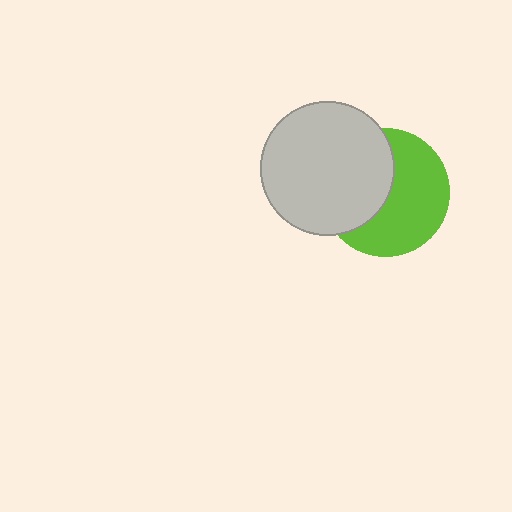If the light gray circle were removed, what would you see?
You would see the complete lime circle.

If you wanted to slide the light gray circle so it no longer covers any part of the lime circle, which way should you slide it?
Slide it left — that is the most direct way to separate the two shapes.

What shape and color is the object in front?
The object in front is a light gray circle.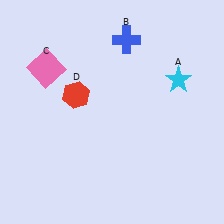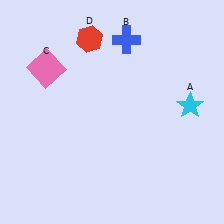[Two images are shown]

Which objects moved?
The objects that moved are: the cyan star (A), the red hexagon (D).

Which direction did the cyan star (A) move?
The cyan star (A) moved down.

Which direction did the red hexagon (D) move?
The red hexagon (D) moved up.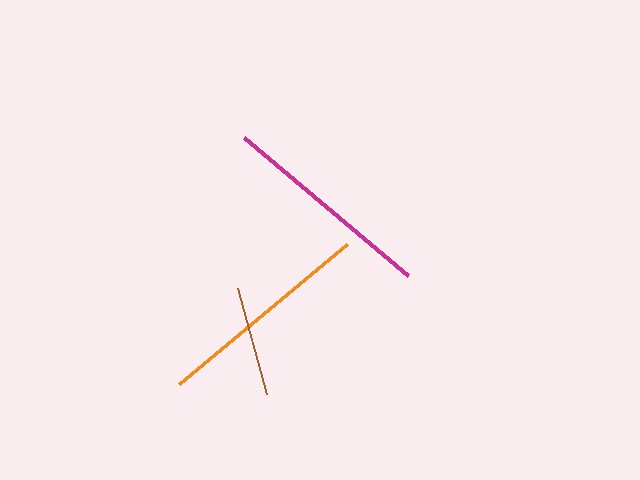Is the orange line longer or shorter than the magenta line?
The orange line is longer than the magenta line.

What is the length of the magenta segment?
The magenta segment is approximately 215 pixels long.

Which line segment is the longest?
The orange line is the longest at approximately 218 pixels.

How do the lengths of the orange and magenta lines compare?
The orange and magenta lines are approximately the same length.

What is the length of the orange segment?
The orange segment is approximately 218 pixels long.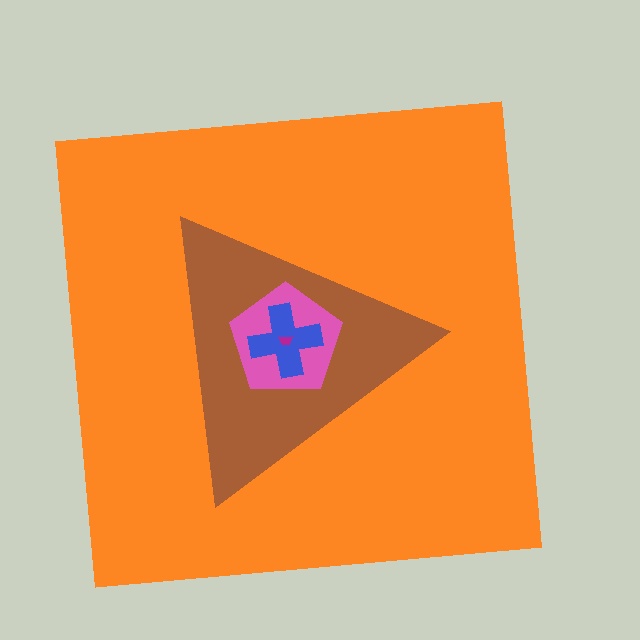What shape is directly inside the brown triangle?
The pink pentagon.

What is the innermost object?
The magenta trapezoid.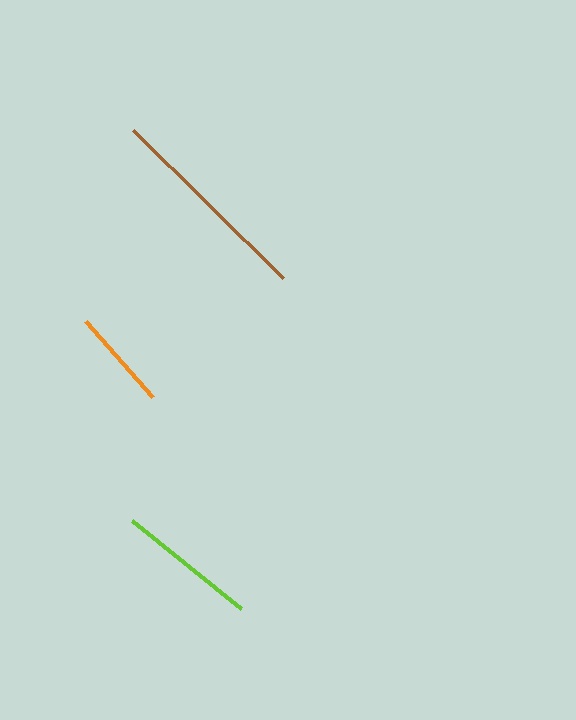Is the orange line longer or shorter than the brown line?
The brown line is longer than the orange line.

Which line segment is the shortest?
The orange line is the shortest at approximately 101 pixels.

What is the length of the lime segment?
The lime segment is approximately 140 pixels long.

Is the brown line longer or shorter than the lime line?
The brown line is longer than the lime line.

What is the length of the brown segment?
The brown segment is approximately 211 pixels long.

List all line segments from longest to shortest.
From longest to shortest: brown, lime, orange.